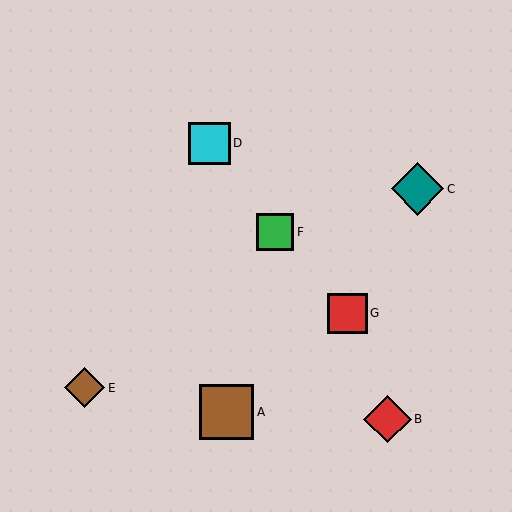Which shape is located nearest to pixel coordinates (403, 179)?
The teal diamond (labeled C) at (417, 189) is nearest to that location.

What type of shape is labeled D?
Shape D is a cyan square.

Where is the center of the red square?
The center of the red square is at (347, 313).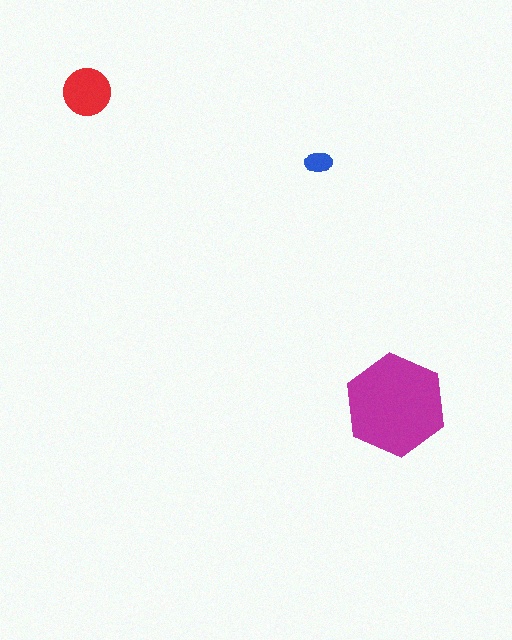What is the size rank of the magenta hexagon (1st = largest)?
1st.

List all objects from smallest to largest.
The blue ellipse, the red circle, the magenta hexagon.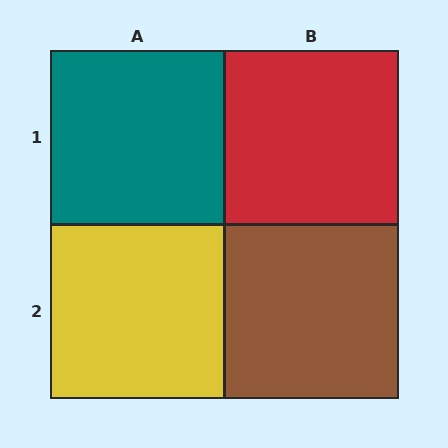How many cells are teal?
1 cell is teal.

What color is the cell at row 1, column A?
Teal.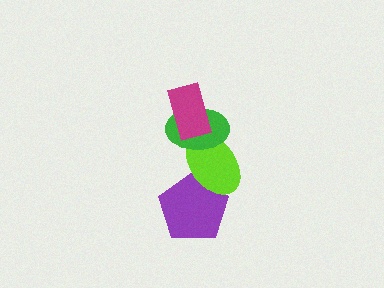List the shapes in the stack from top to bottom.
From top to bottom: the magenta rectangle, the green ellipse, the lime ellipse, the purple pentagon.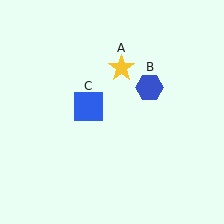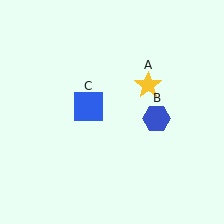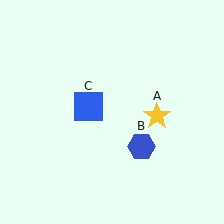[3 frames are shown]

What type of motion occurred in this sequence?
The yellow star (object A), blue hexagon (object B) rotated clockwise around the center of the scene.